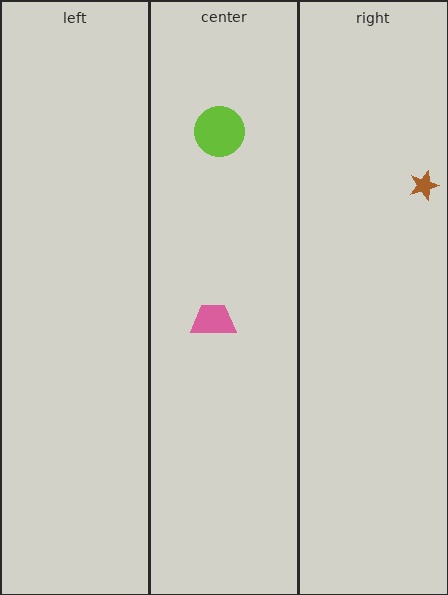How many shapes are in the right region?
1.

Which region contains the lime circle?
The center region.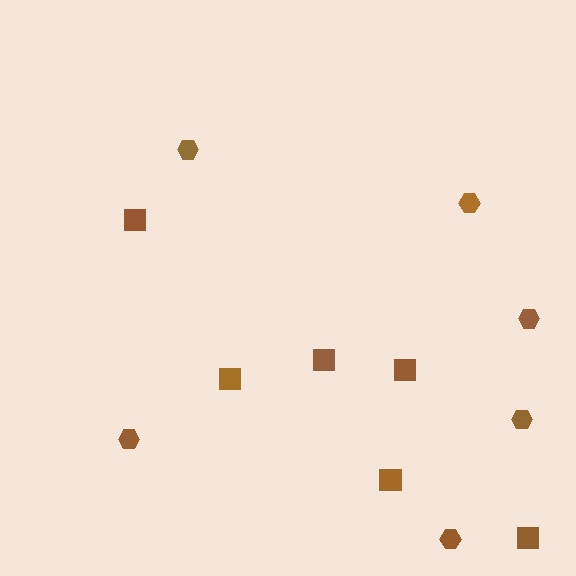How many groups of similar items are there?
There are 2 groups: one group of squares (6) and one group of hexagons (6).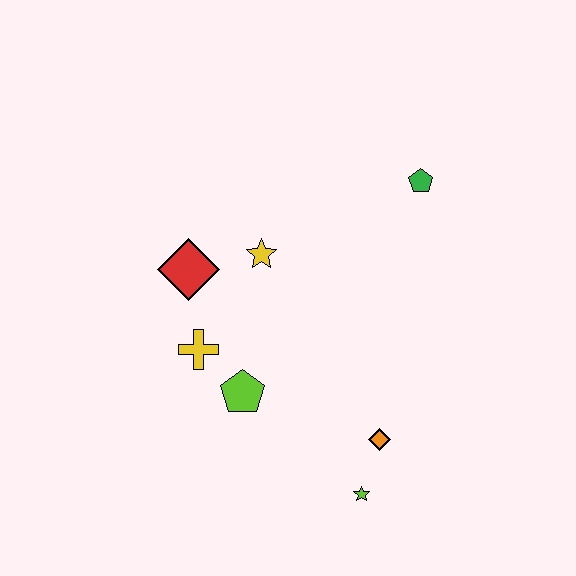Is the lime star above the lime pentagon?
No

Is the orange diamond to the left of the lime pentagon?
No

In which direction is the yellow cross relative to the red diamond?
The yellow cross is below the red diamond.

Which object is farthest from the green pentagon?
The lime star is farthest from the green pentagon.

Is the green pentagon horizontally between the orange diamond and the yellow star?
No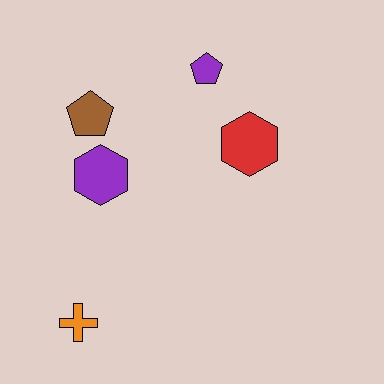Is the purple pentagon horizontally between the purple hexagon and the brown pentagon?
No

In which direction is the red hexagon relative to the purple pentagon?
The red hexagon is below the purple pentagon.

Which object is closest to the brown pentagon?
The purple hexagon is closest to the brown pentagon.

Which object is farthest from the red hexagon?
The orange cross is farthest from the red hexagon.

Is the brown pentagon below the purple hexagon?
No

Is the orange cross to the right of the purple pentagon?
No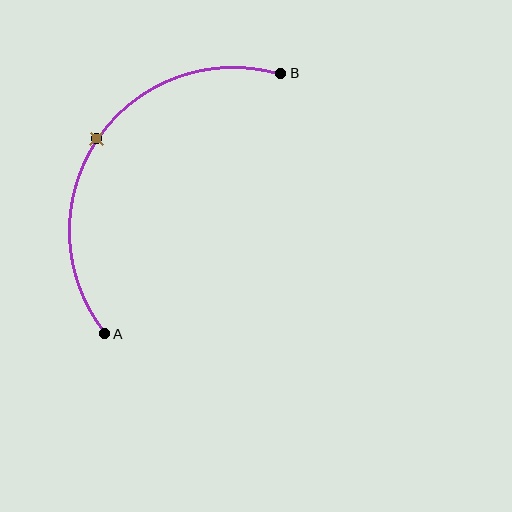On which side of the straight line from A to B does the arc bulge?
The arc bulges above and to the left of the straight line connecting A and B.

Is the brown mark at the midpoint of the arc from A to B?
Yes. The brown mark lies on the arc at equal arc-length from both A and B — it is the arc midpoint.